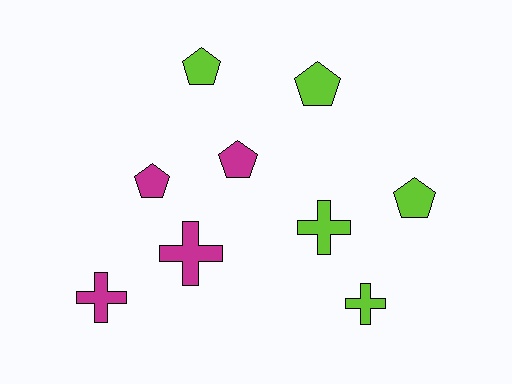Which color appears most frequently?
Lime, with 5 objects.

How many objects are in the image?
There are 9 objects.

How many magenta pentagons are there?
There are 2 magenta pentagons.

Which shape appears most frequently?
Pentagon, with 5 objects.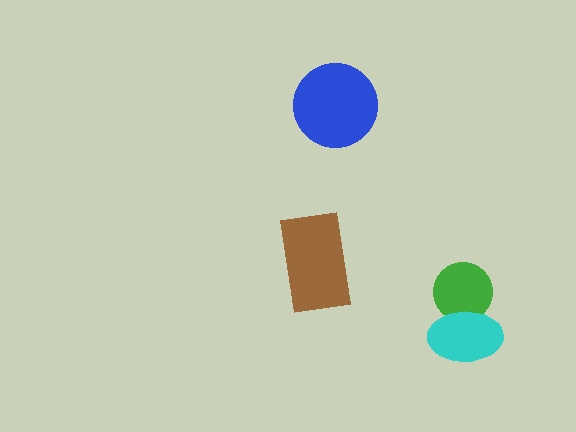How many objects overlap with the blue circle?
0 objects overlap with the blue circle.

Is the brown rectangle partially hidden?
No, no other shape covers it.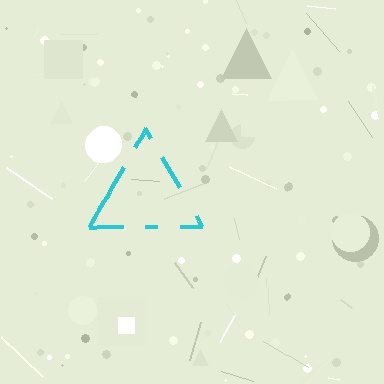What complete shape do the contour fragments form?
The contour fragments form a triangle.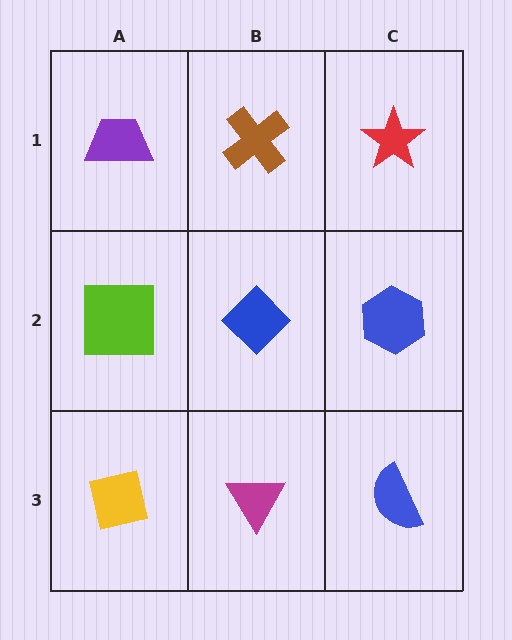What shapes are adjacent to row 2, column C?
A red star (row 1, column C), a blue semicircle (row 3, column C), a blue diamond (row 2, column B).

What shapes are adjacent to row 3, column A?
A lime square (row 2, column A), a magenta triangle (row 3, column B).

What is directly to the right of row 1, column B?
A red star.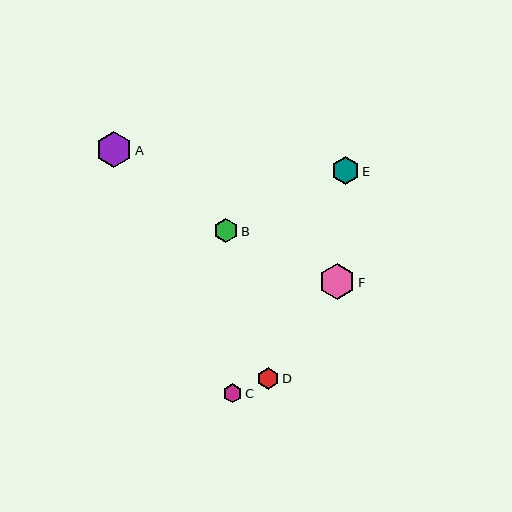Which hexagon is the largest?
Hexagon A is the largest with a size of approximately 36 pixels.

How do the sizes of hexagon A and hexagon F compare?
Hexagon A and hexagon F are approximately the same size.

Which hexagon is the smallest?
Hexagon C is the smallest with a size of approximately 19 pixels.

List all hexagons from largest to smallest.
From largest to smallest: A, F, E, B, D, C.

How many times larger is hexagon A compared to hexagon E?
Hexagon A is approximately 1.3 times the size of hexagon E.